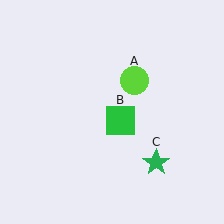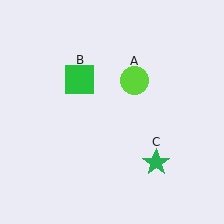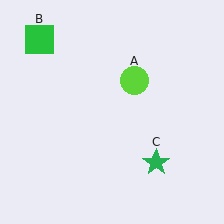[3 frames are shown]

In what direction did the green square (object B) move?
The green square (object B) moved up and to the left.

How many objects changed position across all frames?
1 object changed position: green square (object B).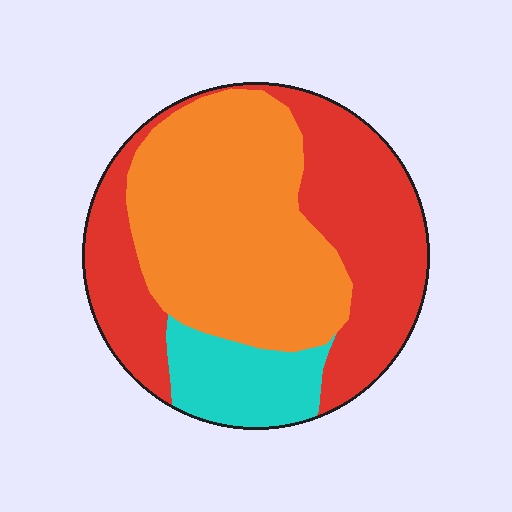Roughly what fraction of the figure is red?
Red covers 42% of the figure.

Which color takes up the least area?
Cyan, at roughly 15%.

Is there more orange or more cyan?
Orange.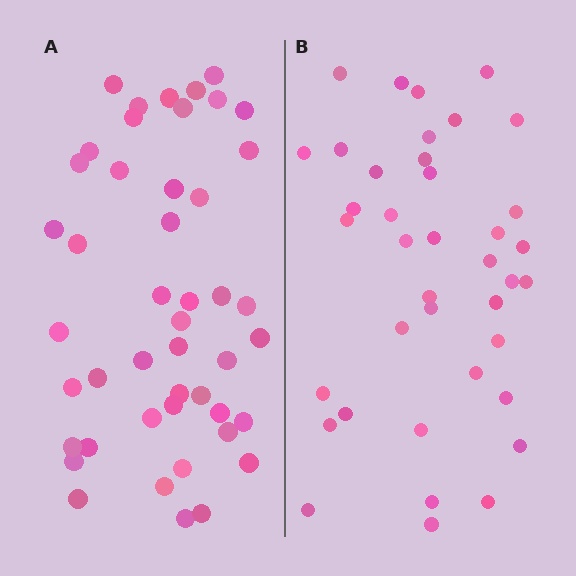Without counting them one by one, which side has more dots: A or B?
Region A (the left region) has more dots.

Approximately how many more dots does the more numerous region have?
Region A has roughly 8 or so more dots than region B.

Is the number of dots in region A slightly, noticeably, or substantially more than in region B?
Region A has only slightly more — the two regions are fairly close. The ratio is roughly 1.2 to 1.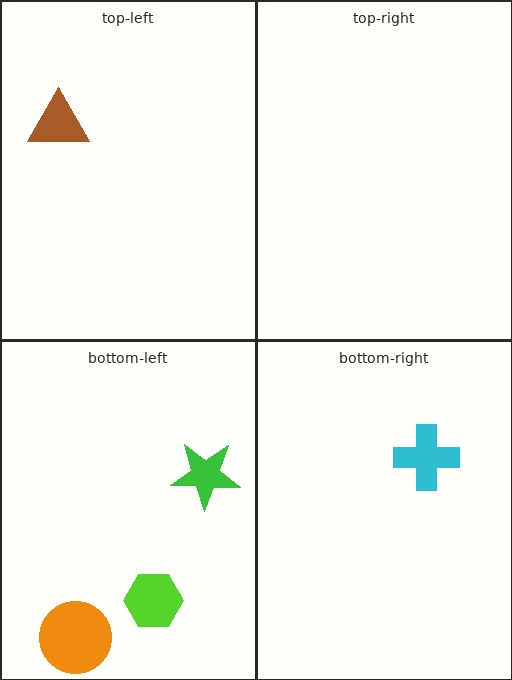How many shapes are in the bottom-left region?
3.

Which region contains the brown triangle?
The top-left region.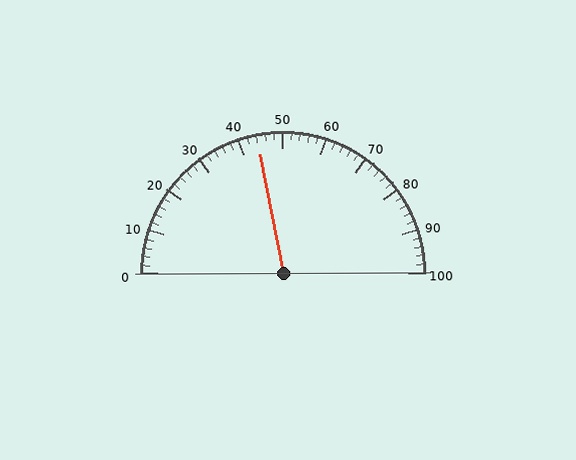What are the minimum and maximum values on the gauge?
The gauge ranges from 0 to 100.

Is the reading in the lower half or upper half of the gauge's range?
The reading is in the lower half of the range (0 to 100).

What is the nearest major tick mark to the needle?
The nearest major tick mark is 40.